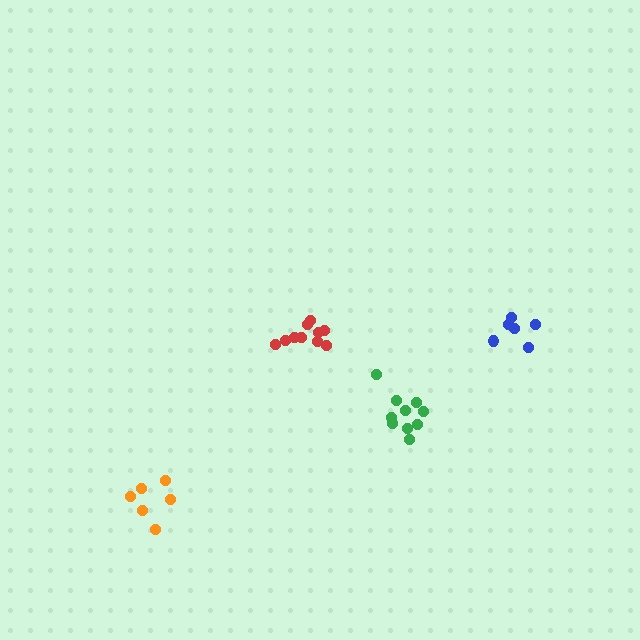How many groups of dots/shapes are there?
There are 4 groups.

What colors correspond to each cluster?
The clusters are colored: blue, orange, green, red.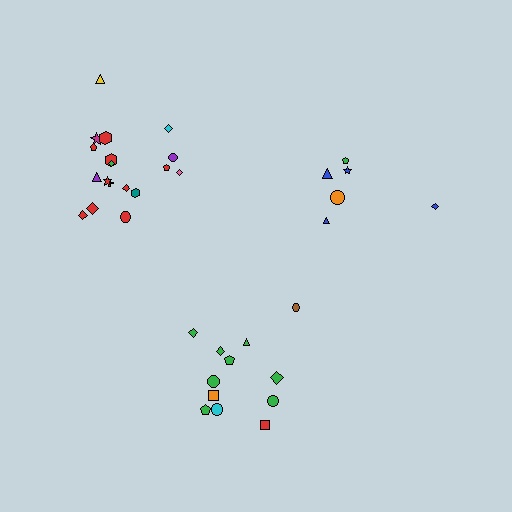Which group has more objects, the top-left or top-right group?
The top-left group.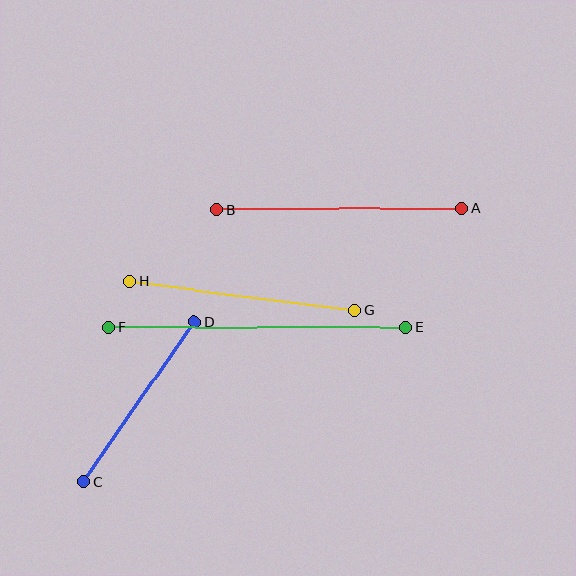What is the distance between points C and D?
The distance is approximately 195 pixels.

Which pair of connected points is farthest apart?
Points E and F are farthest apart.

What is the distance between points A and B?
The distance is approximately 245 pixels.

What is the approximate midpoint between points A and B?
The midpoint is at approximately (340, 209) pixels.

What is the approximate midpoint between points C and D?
The midpoint is at approximately (139, 402) pixels.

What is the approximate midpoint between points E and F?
The midpoint is at approximately (257, 327) pixels.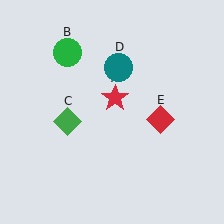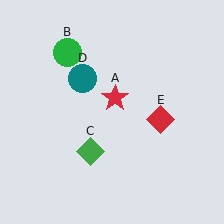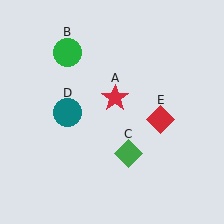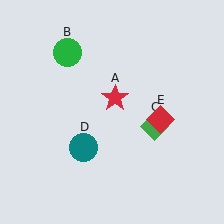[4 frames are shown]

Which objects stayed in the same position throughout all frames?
Red star (object A) and green circle (object B) and red diamond (object E) remained stationary.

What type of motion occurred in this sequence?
The green diamond (object C), teal circle (object D) rotated counterclockwise around the center of the scene.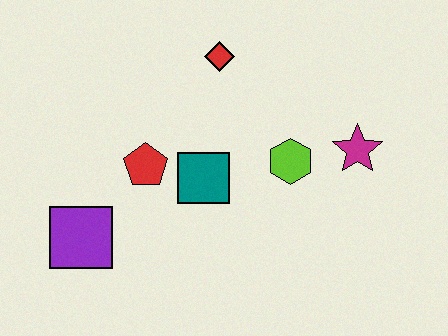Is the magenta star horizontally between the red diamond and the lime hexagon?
No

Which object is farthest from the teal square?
The magenta star is farthest from the teal square.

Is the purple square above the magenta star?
No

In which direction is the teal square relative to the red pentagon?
The teal square is to the right of the red pentagon.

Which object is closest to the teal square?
The red pentagon is closest to the teal square.